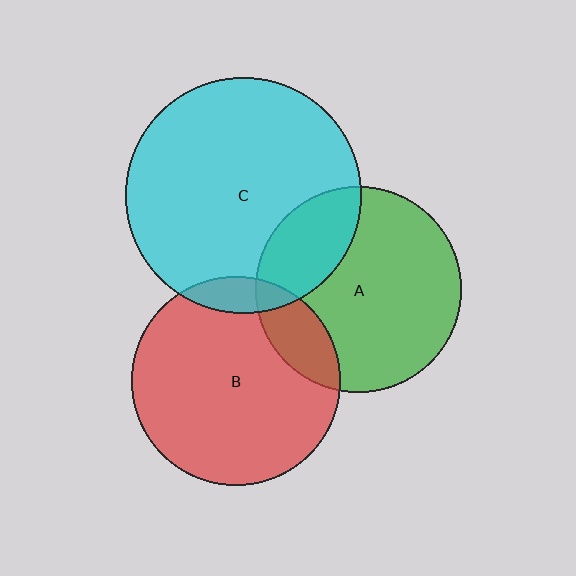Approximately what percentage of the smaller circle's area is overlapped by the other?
Approximately 15%.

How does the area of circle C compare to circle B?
Approximately 1.3 times.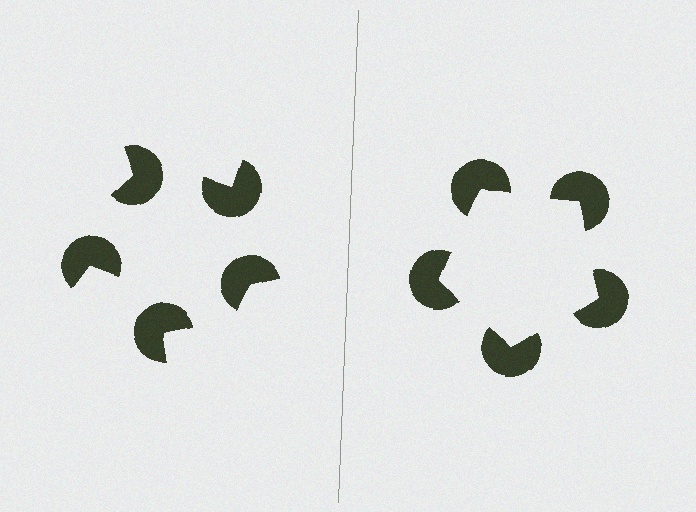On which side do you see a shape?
An illusory pentagon appears on the right side. On the left side the wedge cuts are rotated, so no coherent shape forms.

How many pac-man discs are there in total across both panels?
10 — 5 on each side.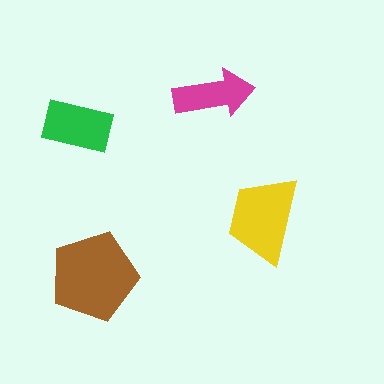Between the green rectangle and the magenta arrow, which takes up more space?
The green rectangle.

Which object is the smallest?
The magenta arrow.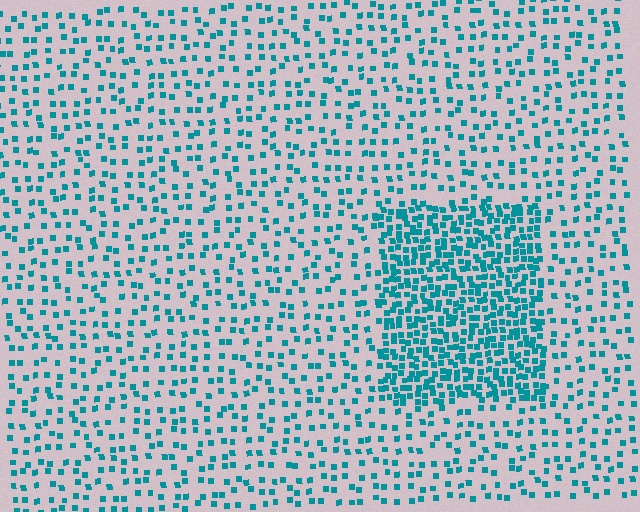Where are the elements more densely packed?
The elements are more densely packed inside the rectangle boundary.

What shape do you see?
I see a rectangle.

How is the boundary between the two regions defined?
The boundary is defined by a change in element density (approximately 2.6x ratio). All elements are the same color, size, and shape.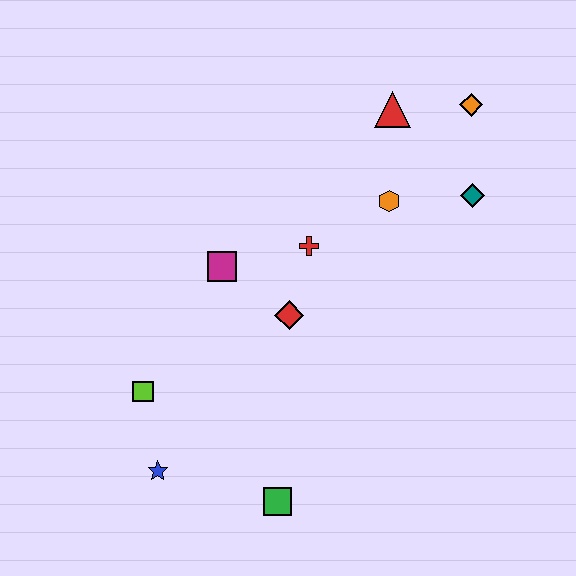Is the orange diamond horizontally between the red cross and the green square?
No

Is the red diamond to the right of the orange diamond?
No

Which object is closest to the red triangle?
The orange diamond is closest to the red triangle.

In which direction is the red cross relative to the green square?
The red cross is above the green square.